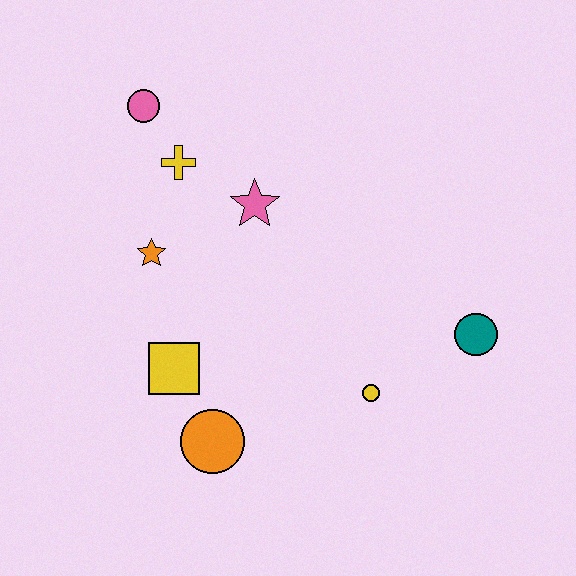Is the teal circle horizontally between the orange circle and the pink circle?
No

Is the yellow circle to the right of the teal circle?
No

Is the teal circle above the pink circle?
No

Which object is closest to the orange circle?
The yellow square is closest to the orange circle.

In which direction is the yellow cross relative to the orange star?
The yellow cross is above the orange star.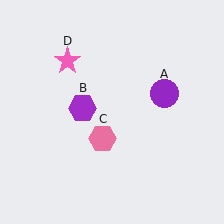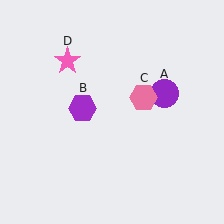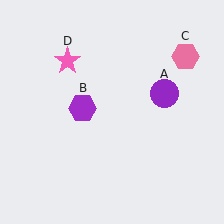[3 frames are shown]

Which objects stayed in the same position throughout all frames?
Purple circle (object A) and purple hexagon (object B) and pink star (object D) remained stationary.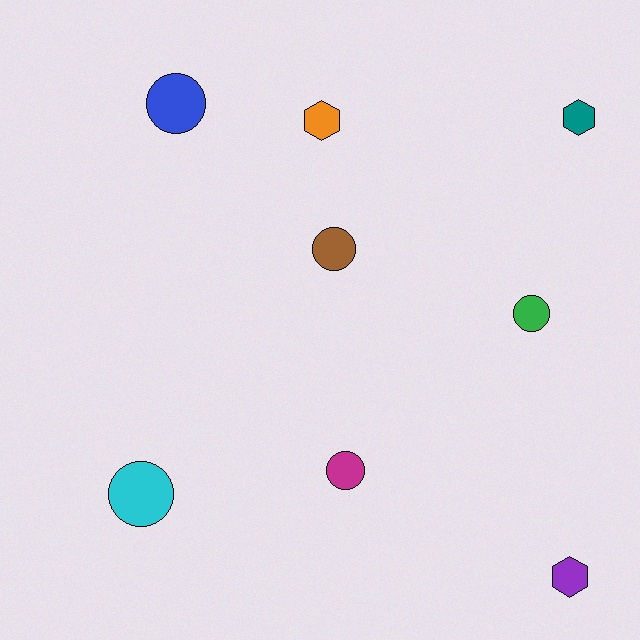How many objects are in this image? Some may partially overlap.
There are 8 objects.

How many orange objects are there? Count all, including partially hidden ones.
There is 1 orange object.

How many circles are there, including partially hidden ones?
There are 5 circles.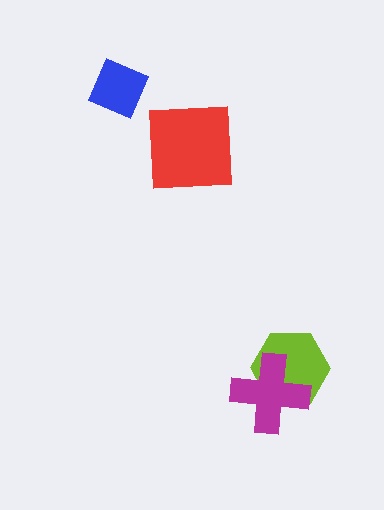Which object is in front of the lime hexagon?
The magenta cross is in front of the lime hexagon.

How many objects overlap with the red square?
0 objects overlap with the red square.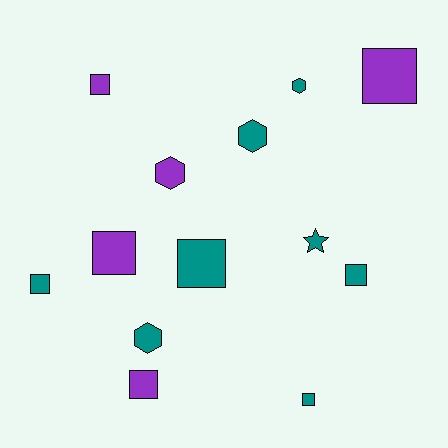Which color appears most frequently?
Teal, with 8 objects.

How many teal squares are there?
There are 4 teal squares.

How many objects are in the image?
There are 13 objects.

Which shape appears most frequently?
Square, with 8 objects.